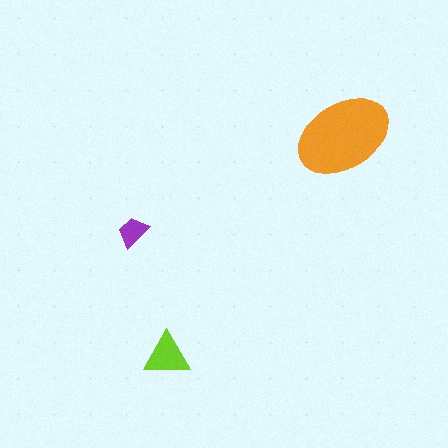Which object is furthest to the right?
The orange ellipse is rightmost.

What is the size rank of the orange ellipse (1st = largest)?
1st.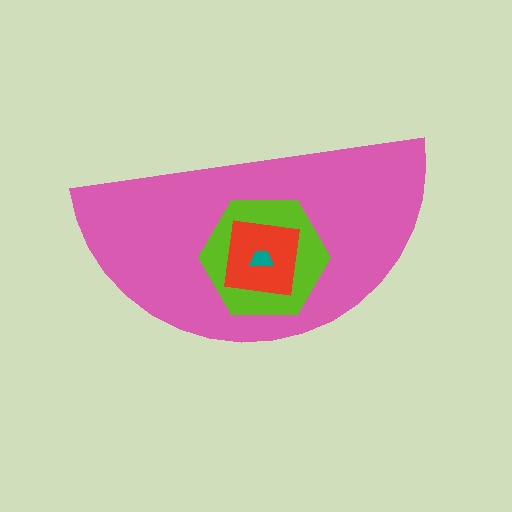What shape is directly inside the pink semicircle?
The lime hexagon.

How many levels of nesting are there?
4.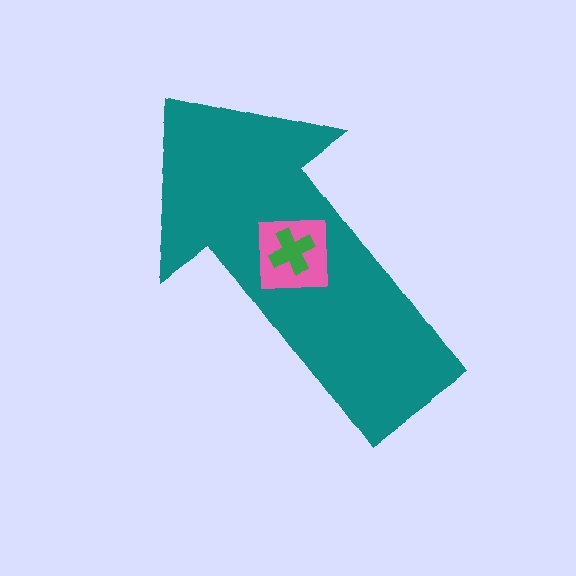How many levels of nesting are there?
3.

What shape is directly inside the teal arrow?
The pink square.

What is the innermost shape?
The green cross.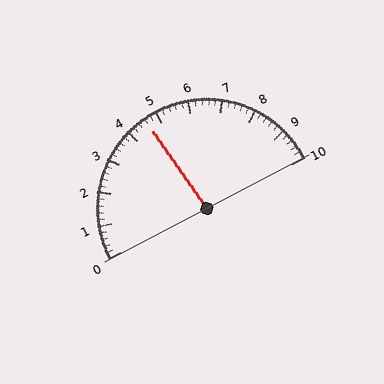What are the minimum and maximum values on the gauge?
The gauge ranges from 0 to 10.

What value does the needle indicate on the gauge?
The needle indicates approximately 4.6.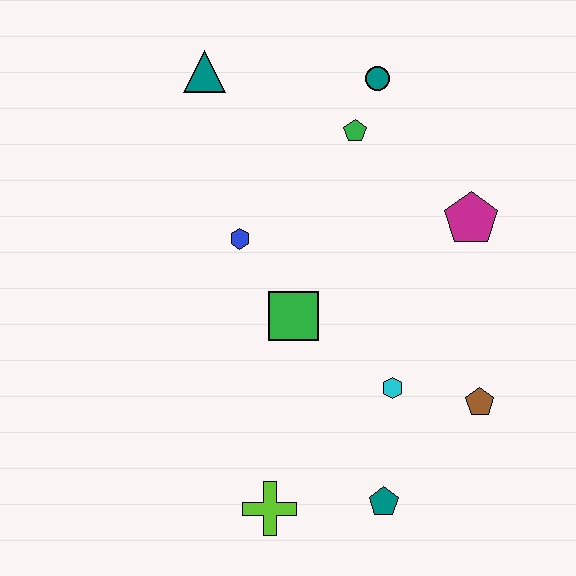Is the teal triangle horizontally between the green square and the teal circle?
No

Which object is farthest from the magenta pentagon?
The lime cross is farthest from the magenta pentagon.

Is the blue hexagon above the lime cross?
Yes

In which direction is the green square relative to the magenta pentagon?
The green square is to the left of the magenta pentagon.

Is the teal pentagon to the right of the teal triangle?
Yes